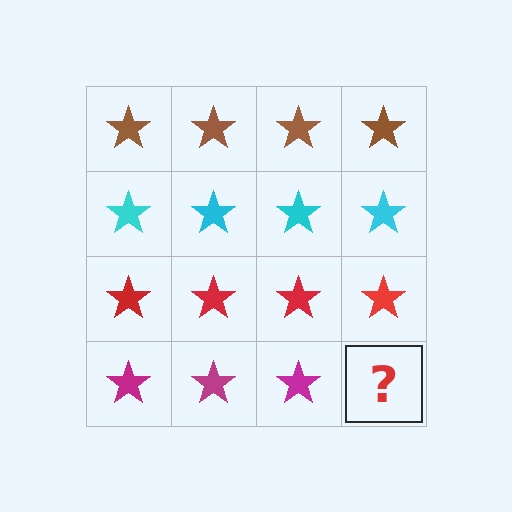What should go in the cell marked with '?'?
The missing cell should contain a magenta star.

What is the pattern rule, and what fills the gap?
The rule is that each row has a consistent color. The gap should be filled with a magenta star.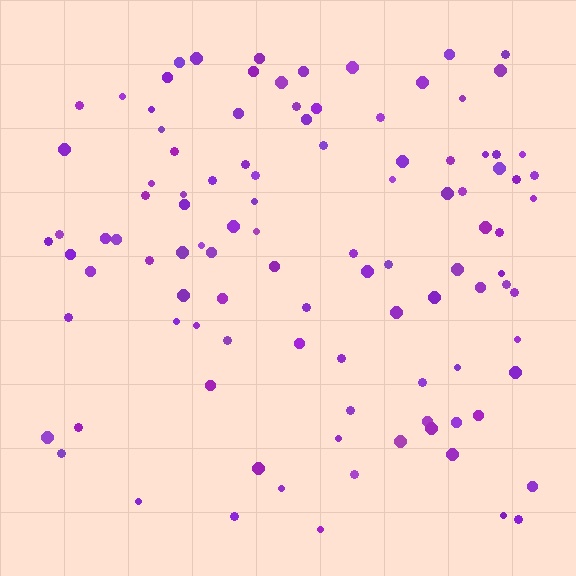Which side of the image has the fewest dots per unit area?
The bottom.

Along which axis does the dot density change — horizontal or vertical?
Vertical.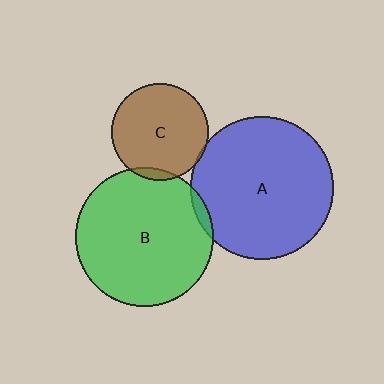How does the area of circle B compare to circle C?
Approximately 2.0 times.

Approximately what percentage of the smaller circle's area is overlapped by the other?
Approximately 5%.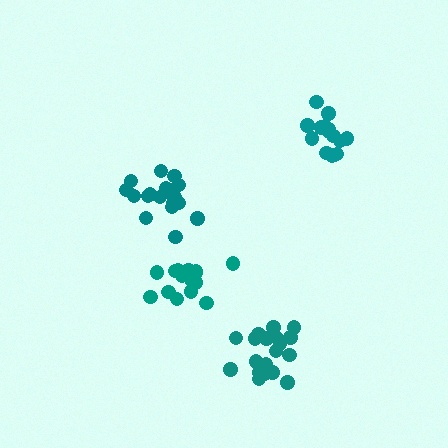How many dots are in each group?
Group 1: 19 dots, Group 2: 17 dots, Group 3: 18 dots, Group 4: 15 dots (69 total).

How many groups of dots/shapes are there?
There are 4 groups.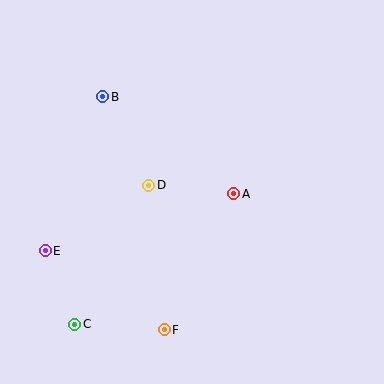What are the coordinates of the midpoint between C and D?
The midpoint between C and D is at (112, 255).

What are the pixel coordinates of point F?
Point F is at (164, 330).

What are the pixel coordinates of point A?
Point A is at (234, 194).